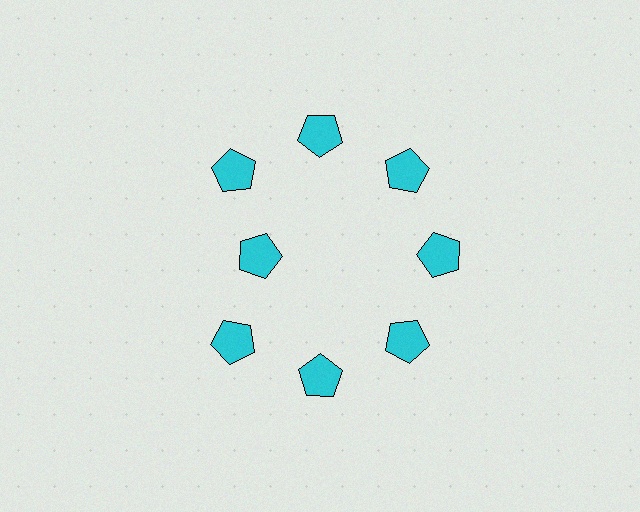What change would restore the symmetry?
The symmetry would be restored by moving it outward, back onto the ring so that all 8 pentagons sit at equal angles and equal distance from the center.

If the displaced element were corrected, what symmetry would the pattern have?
It would have 8-fold rotational symmetry — the pattern would map onto itself every 45 degrees.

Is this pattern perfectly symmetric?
No. The 8 cyan pentagons are arranged in a ring, but one element near the 9 o'clock position is pulled inward toward the center, breaking the 8-fold rotational symmetry.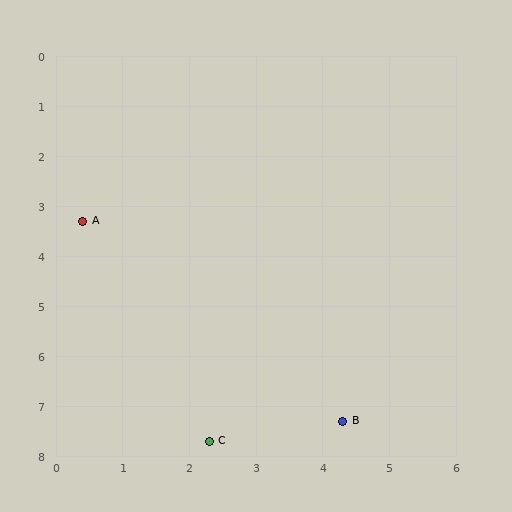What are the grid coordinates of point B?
Point B is at approximately (4.3, 7.3).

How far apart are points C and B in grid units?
Points C and B are about 2.0 grid units apart.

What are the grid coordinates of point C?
Point C is at approximately (2.3, 7.7).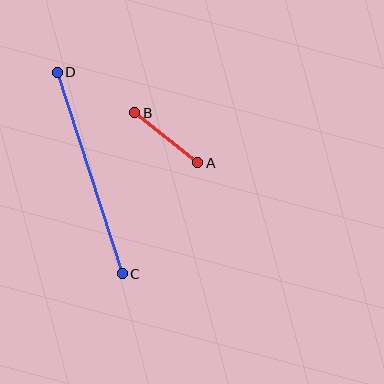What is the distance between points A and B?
The distance is approximately 80 pixels.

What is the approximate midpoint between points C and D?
The midpoint is at approximately (90, 173) pixels.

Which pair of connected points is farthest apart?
Points C and D are farthest apart.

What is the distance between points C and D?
The distance is approximately 211 pixels.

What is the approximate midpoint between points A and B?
The midpoint is at approximately (166, 138) pixels.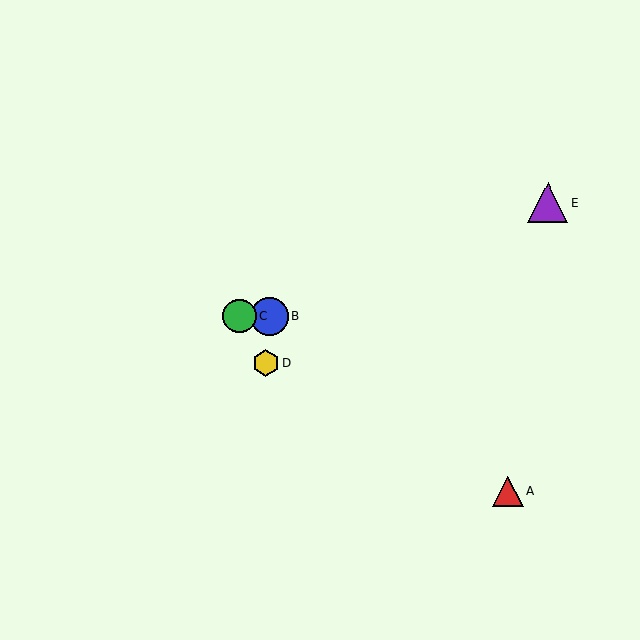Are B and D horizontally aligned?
No, B is at y≈316 and D is at y≈363.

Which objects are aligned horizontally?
Objects B, C are aligned horizontally.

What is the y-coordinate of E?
Object E is at y≈202.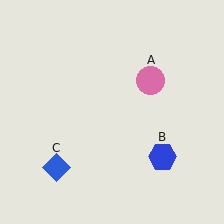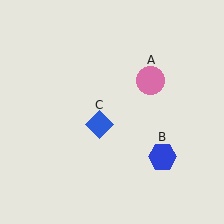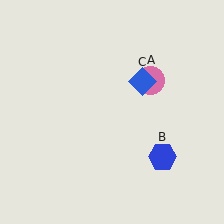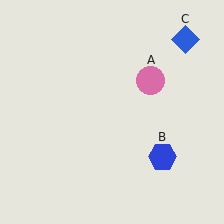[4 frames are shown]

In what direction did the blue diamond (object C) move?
The blue diamond (object C) moved up and to the right.